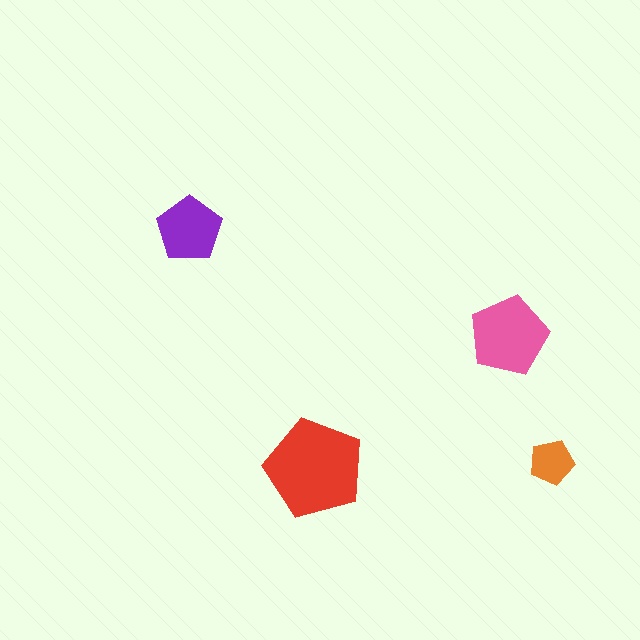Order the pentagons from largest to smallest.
the red one, the pink one, the purple one, the orange one.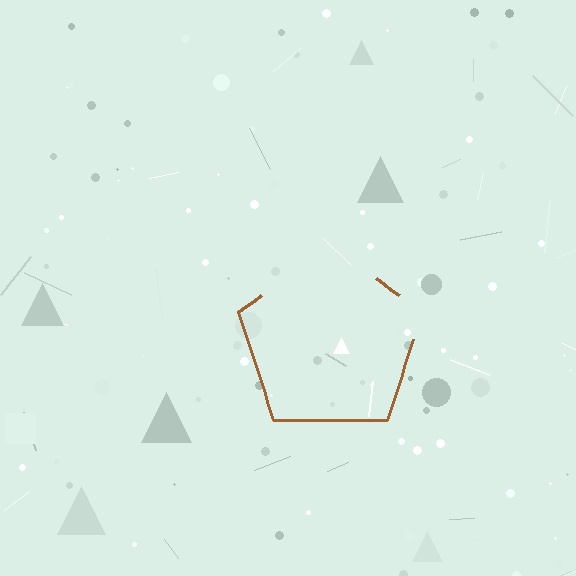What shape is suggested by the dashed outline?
The dashed outline suggests a pentagon.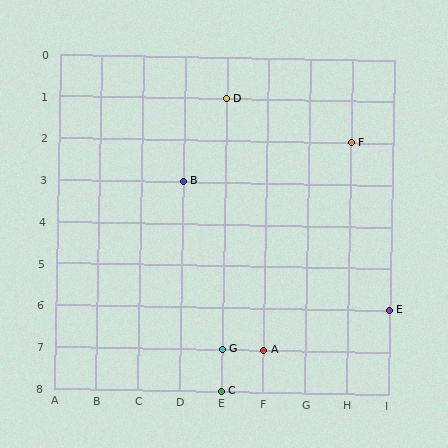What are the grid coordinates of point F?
Point F is at grid coordinates (H, 2).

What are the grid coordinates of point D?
Point D is at grid coordinates (E, 1).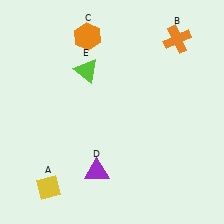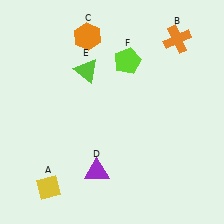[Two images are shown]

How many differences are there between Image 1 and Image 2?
There is 1 difference between the two images.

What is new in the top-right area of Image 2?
A lime pentagon (F) was added in the top-right area of Image 2.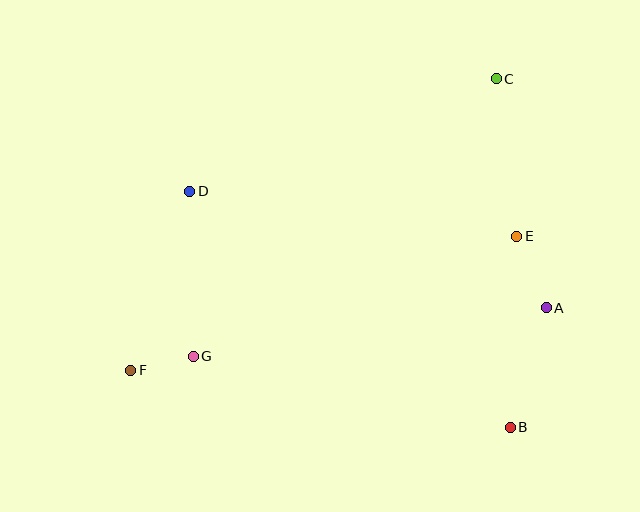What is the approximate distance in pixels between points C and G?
The distance between C and G is approximately 411 pixels.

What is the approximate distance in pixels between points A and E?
The distance between A and E is approximately 77 pixels.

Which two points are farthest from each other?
Points C and F are farthest from each other.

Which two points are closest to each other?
Points F and G are closest to each other.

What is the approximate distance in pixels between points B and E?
The distance between B and E is approximately 191 pixels.